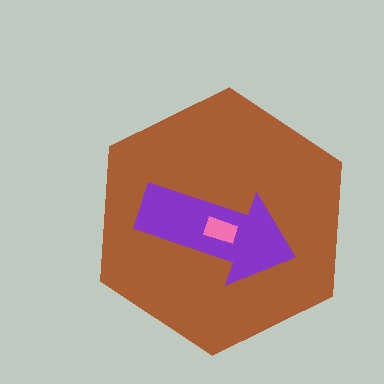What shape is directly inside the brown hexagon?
The purple arrow.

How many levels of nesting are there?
3.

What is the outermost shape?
The brown hexagon.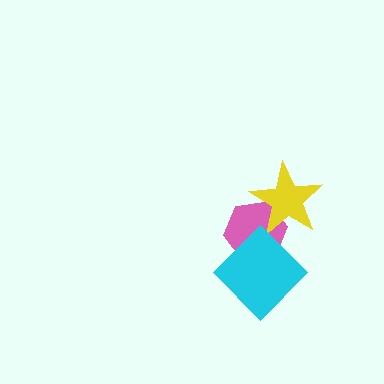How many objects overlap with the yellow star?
2 objects overlap with the yellow star.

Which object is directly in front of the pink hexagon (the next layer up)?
The yellow star is directly in front of the pink hexagon.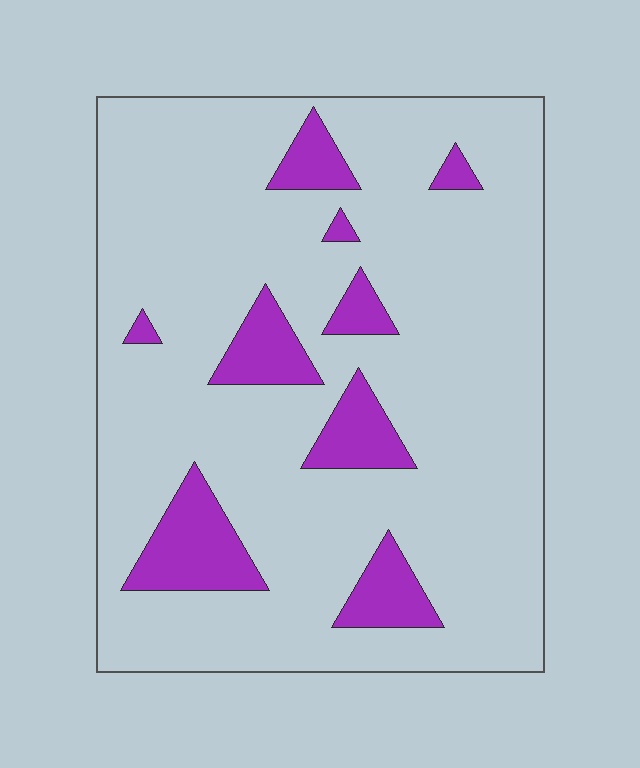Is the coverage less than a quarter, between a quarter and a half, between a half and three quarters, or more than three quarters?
Less than a quarter.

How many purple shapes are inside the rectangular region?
9.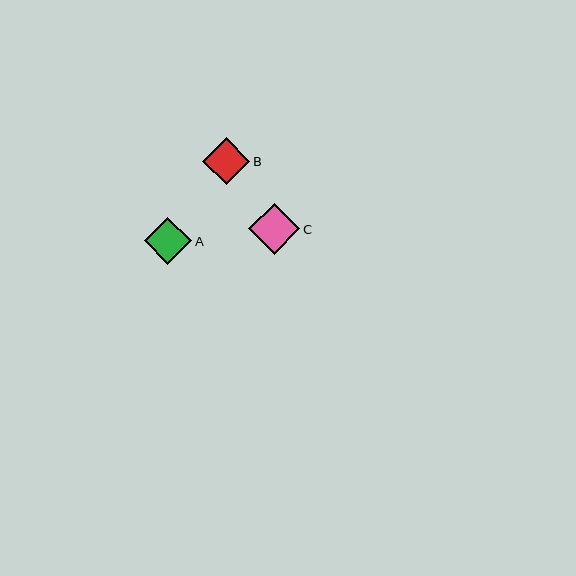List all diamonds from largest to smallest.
From largest to smallest: C, A, B.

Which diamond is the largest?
Diamond C is the largest with a size of approximately 52 pixels.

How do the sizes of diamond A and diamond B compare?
Diamond A and diamond B are approximately the same size.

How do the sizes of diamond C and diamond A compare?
Diamond C and diamond A are approximately the same size.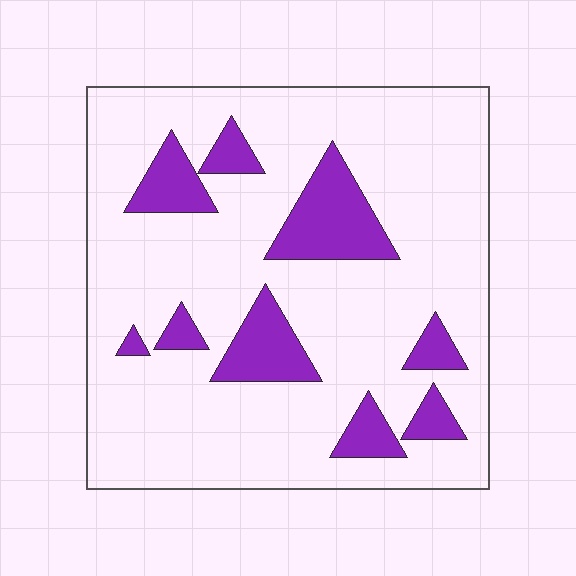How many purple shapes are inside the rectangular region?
9.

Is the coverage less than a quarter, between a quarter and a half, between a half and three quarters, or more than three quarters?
Less than a quarter.